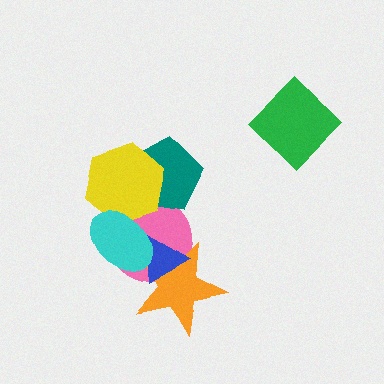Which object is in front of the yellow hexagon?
The cyan ellipse is in front of the yellow hexagon.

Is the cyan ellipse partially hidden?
No, no other shape covers it.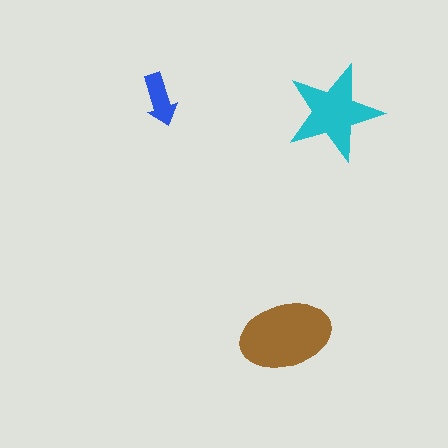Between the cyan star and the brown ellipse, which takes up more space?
The brown ellipse.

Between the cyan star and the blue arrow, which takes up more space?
The cyan star.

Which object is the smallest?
The blue arrow.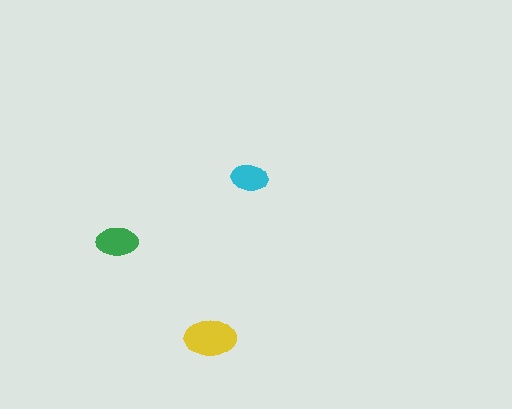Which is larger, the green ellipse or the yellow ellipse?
The yellow one.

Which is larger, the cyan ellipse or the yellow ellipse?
The yellow one.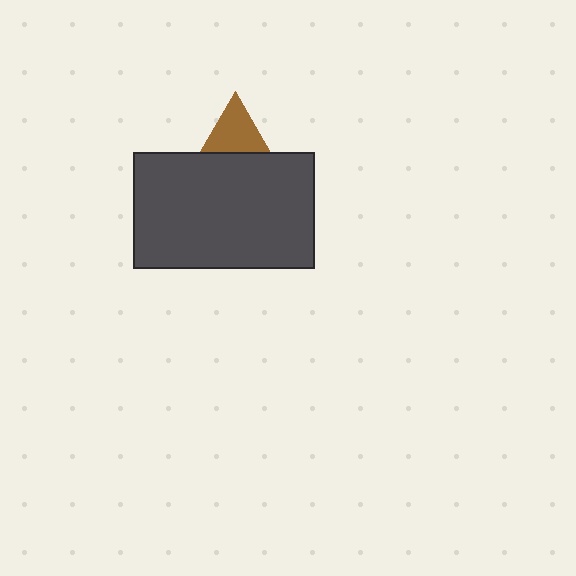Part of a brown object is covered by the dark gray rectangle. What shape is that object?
It is a triangle.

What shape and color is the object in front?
The object in front is a dark gray rectangle.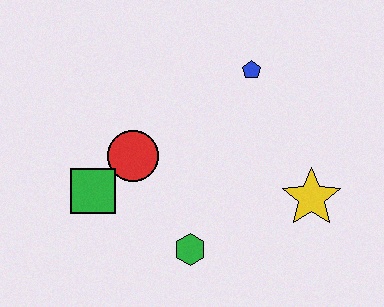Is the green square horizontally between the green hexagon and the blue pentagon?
No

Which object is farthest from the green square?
The yellow star is farthest from the green square.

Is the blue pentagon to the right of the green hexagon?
Yes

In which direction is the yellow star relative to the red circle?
The yellow star is to the right of the red circle.